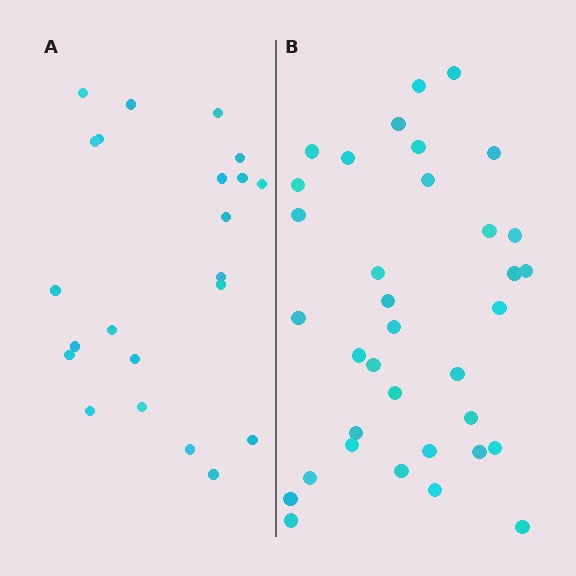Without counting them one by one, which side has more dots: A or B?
Region B (the right region) has more dots.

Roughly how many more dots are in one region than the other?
Region B has approximately 15 more dots than region A.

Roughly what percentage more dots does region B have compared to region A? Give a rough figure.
About 60% more.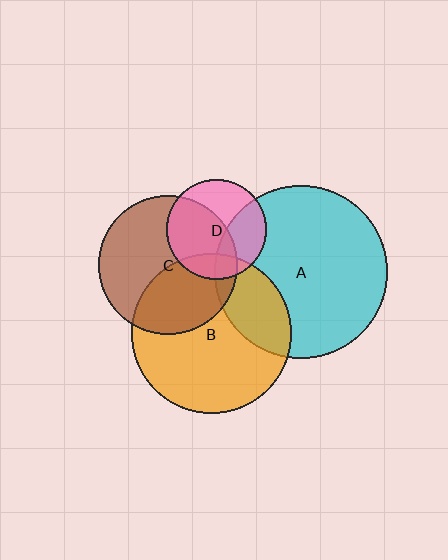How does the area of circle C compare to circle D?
Approximately 1.9 times.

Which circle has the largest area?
Circle A (cyan).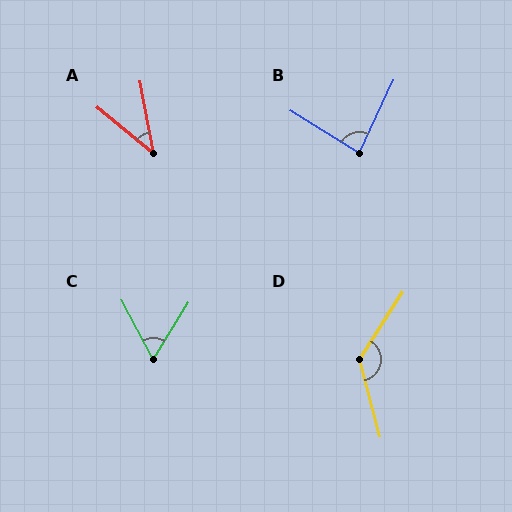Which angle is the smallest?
A, at approximately 40 degrees.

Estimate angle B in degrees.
Approximately 83 degrees.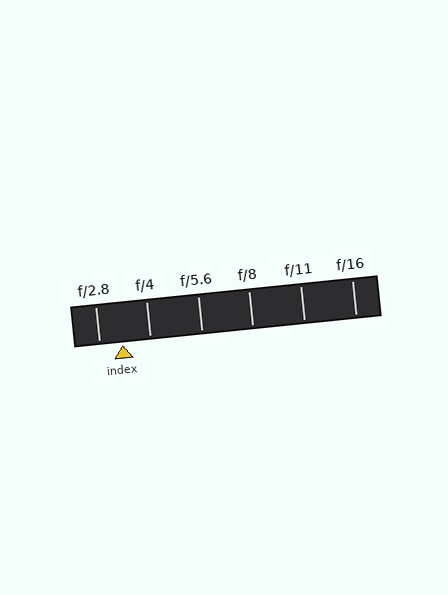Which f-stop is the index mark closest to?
The index mark is closest to f/2.8.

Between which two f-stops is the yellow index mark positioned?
The index mark is between f/2.8 and f/4.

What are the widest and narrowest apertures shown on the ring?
The widest aperture shown is f/2.8 and the narrowest is f/16.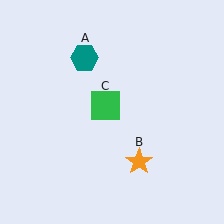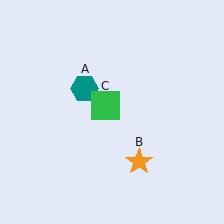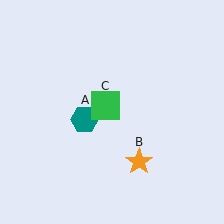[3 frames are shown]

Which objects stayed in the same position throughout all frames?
Orange star (object B) and green square (object C) remained stationary.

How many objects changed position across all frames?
1 object changed position: teal hexagon (object A).